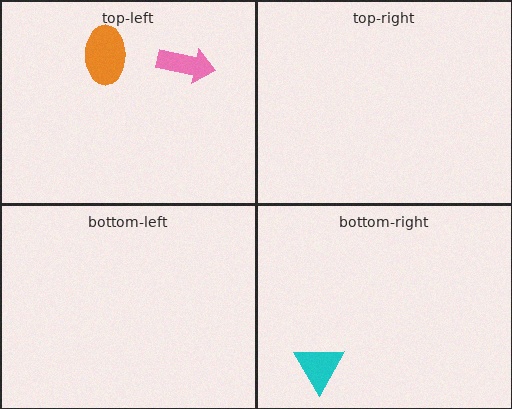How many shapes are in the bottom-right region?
1.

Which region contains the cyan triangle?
The bottom-right region.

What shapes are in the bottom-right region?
The cyan triangle.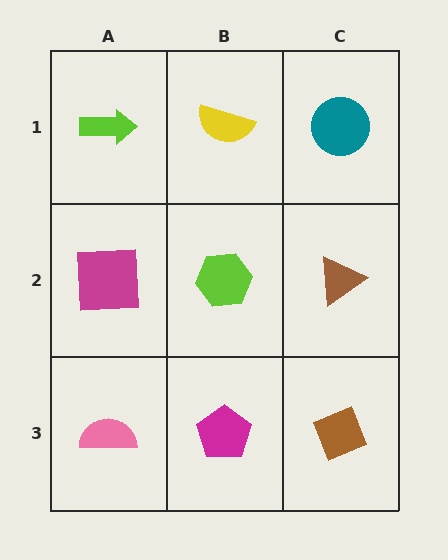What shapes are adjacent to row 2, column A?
A lime arrow (row 1, column A), a pink semicircle (row 3, column A), a lime hexagon (row 2, column B).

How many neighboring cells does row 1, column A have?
2.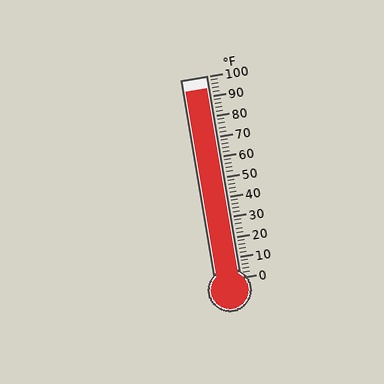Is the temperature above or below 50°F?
The temperature is above 50°F.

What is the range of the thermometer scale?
The thermometer scale ranges from 0°F to 100°F.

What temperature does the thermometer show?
The thermometer shows approximately 94°F.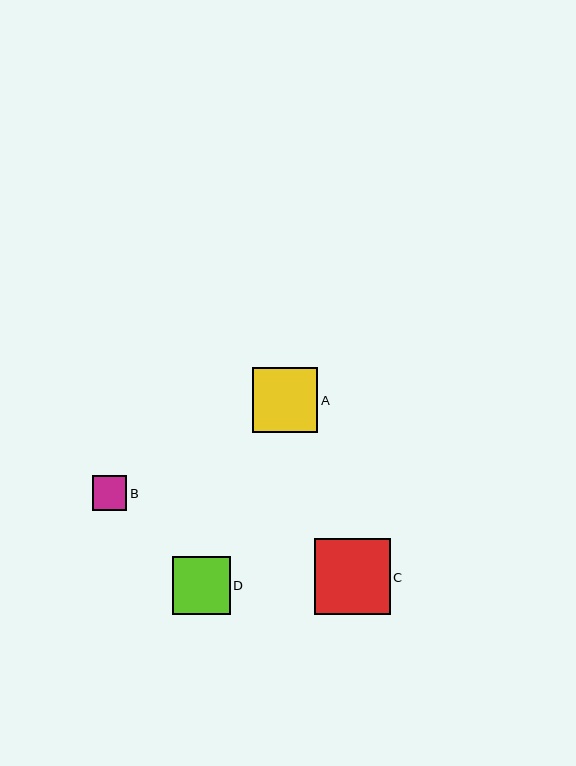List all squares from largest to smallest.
From largest to smallest: C, A, D, B.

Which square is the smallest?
Square B is the smallest with a size of approximately 35 pixels.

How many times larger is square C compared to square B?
Square C is approximately 2.2 times the size of square B.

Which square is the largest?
Square C is the largest with a size of approximately 76 pixels.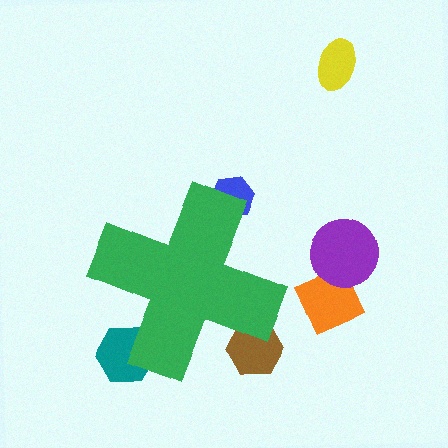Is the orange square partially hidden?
No, the orange square is fully visible.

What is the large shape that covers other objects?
A green cross.